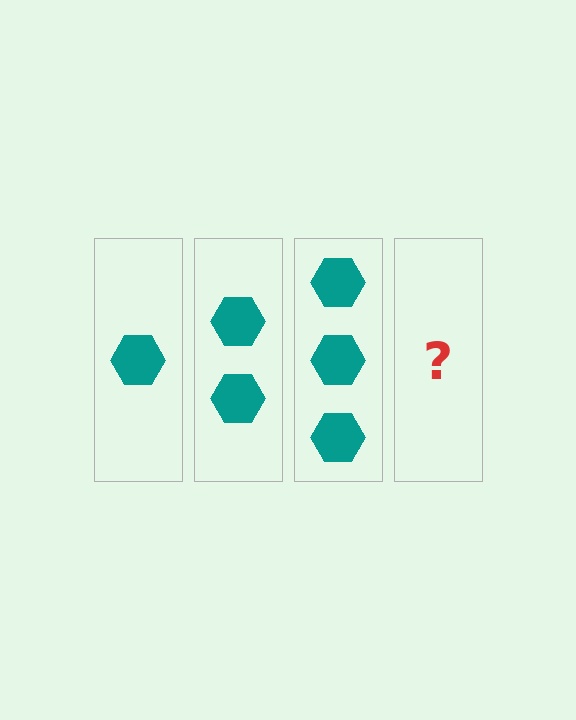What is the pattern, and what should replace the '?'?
The pattern is that each step adds one more hexagon. The '?' should be 4 hexagons.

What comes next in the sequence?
The next element should be 4 hexagons.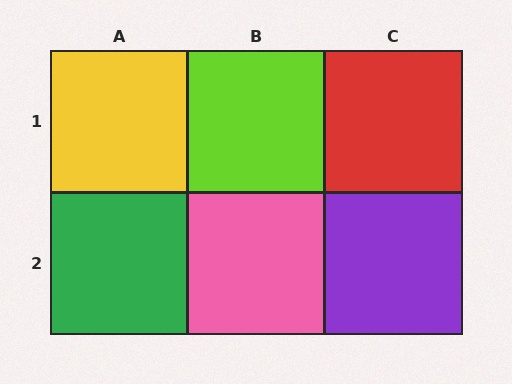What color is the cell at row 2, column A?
Green.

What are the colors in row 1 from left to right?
Yellow, lime, red.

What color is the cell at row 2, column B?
Pink.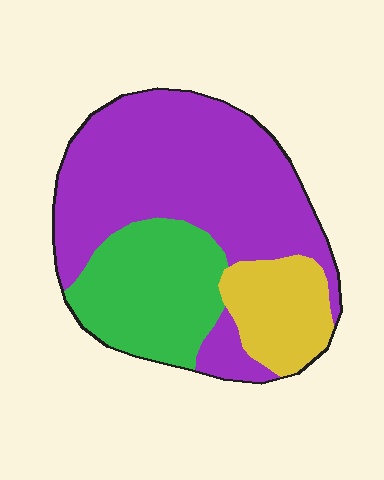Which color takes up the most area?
Purple, at roughly 60%.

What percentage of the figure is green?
Green covers around 25% of the figure.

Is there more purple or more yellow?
Purple.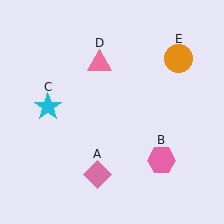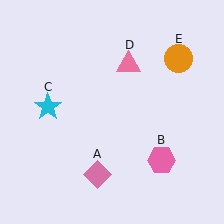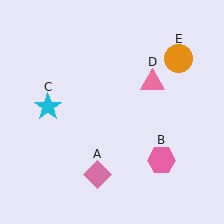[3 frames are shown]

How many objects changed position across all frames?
1 object changed position: pink triangle (object D).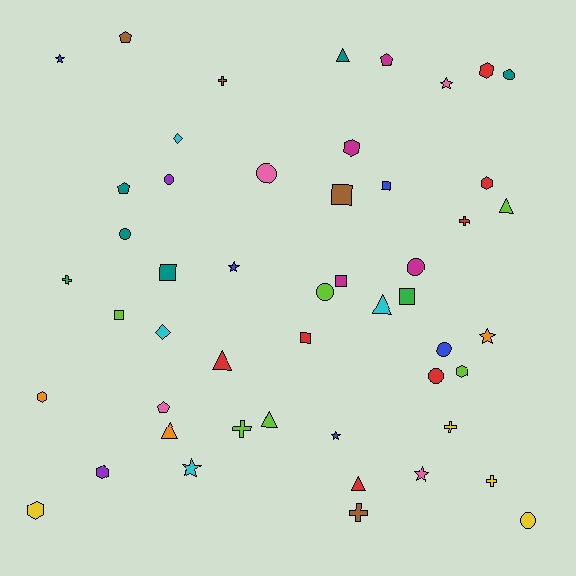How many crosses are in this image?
There are 7 crosses.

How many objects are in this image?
There are 50 objects.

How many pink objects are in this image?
There are 4 pink objects.